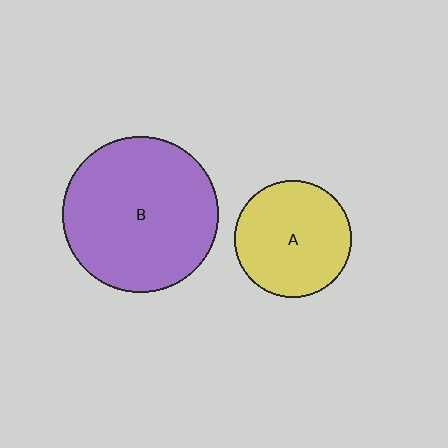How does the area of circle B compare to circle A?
Approximately 1.8 times.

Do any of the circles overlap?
No, none of the circles overlap.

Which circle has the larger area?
Circle B (purple).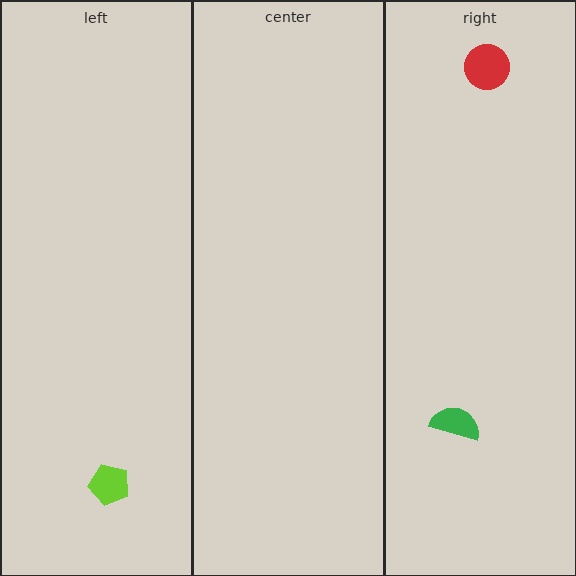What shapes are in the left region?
The lime pentagon.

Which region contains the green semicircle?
The right region.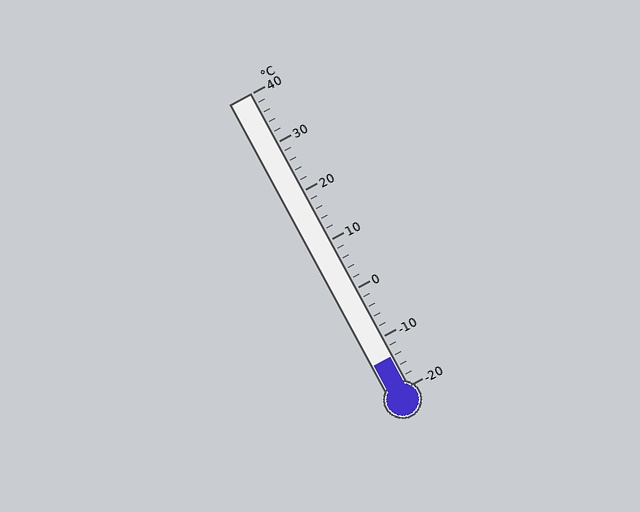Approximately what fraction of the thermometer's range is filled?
The thermometer is filled to approximately 10% of its range.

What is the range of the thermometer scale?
The thermometer scale ranges from -20°C to 40°C.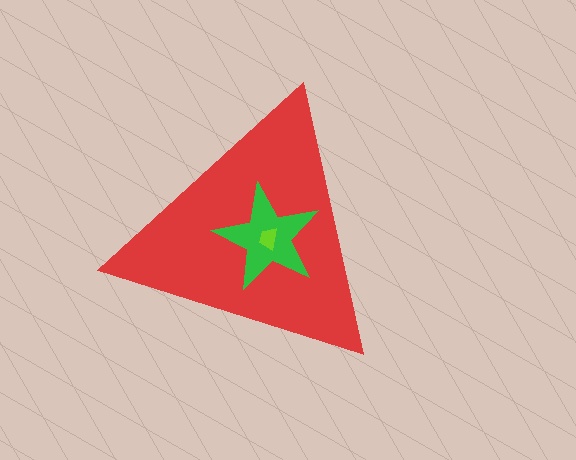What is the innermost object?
The lime trapezoid.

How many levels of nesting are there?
3.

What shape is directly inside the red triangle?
The green star.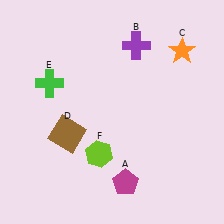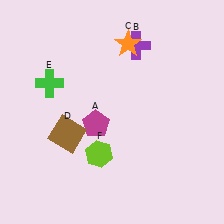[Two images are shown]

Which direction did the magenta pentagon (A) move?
The magenta pentagon (A) moved up.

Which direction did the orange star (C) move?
The orange star (C) moved left.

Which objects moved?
The objects that moved are: the magenta pentagon (A), the orange star (C).